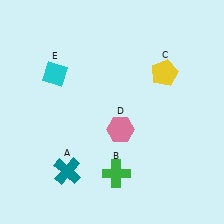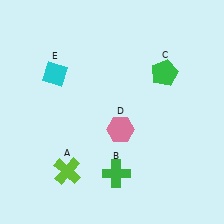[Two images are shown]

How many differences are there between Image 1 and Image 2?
There are 2 differences between the two images.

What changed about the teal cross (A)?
In Image 1, A is teal. In Image 2, it changed to lime.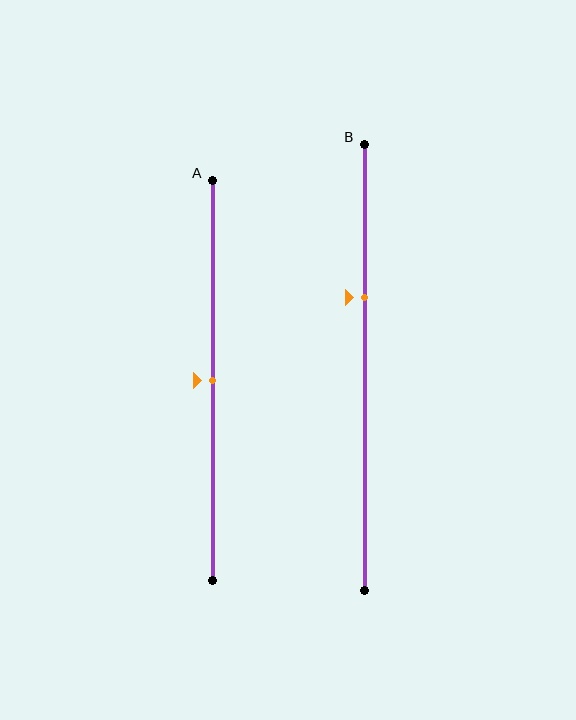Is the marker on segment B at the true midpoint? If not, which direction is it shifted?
No, the marker on segment B is shifted upward by about 16% of the segment length.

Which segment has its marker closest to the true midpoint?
Segment A has its marker closest to the true midpoint.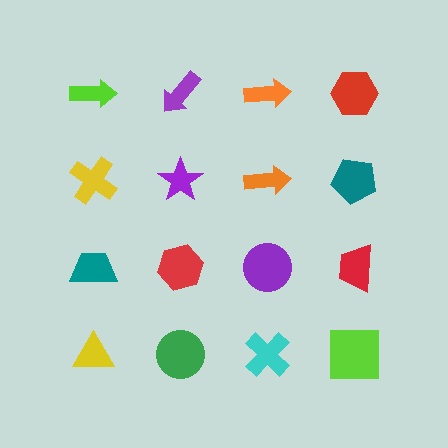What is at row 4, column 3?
A cyan cross.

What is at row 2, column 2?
A purple star.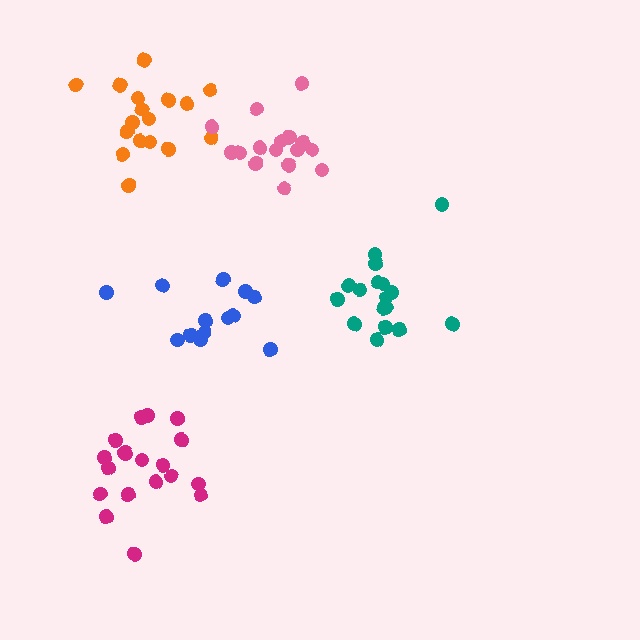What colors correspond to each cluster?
The clusters are colored: magenta, teal, orange, pink, blue.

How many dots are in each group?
Group 1: 19 dots, Group 2: 17 dots, Group 3: 17 dots, Group 4: 16 dots, Group 5: 13 dots (82 total).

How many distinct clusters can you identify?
There are 5 distinct clusters.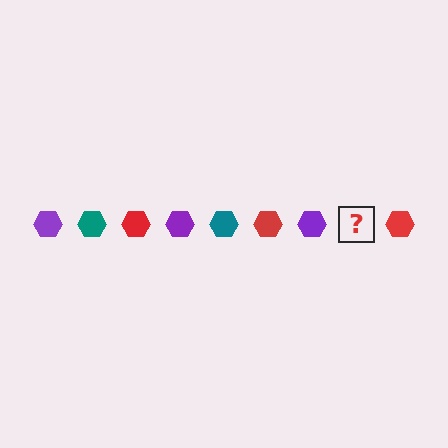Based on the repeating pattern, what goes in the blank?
The blank should be a teal hexagon.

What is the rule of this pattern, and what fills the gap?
The rule is that the pattern cycles through purple, teal, red hexagons. The gap should be filled with a teal hexagon.